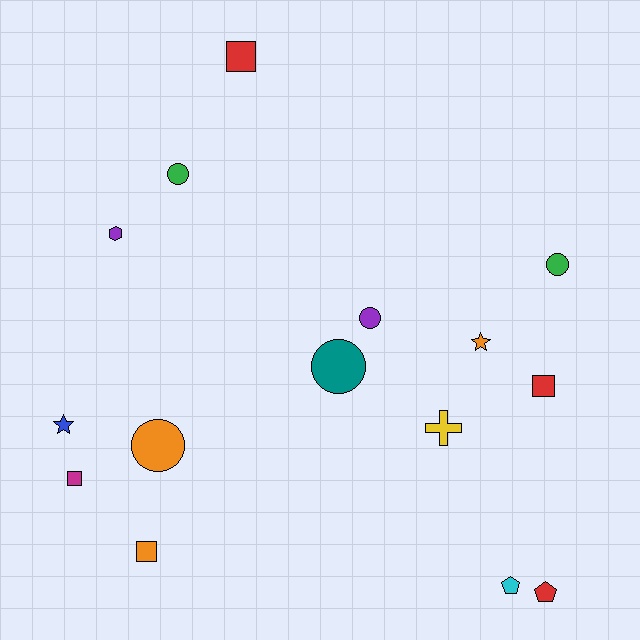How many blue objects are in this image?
There is 1 blue object.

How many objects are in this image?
There are 15 objects.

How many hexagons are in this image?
There is 1 hexagon.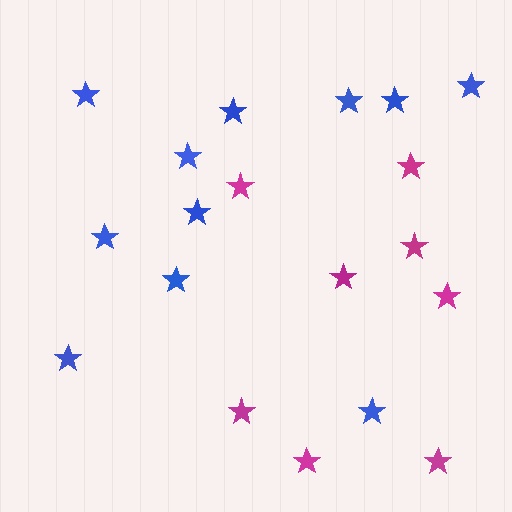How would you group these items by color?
There are 2 groups: one group of blue stars (11) and one group of magenta stars (8).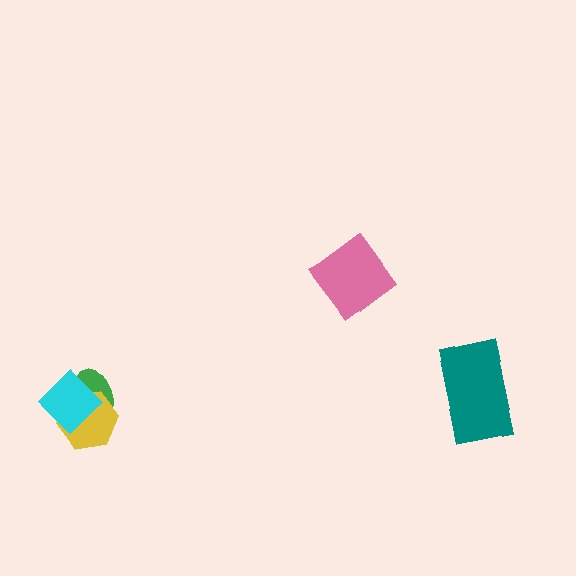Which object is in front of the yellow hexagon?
The cyan diamond is in front of the yellow hexagon.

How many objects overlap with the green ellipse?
2 objects overlap with the green ellipse.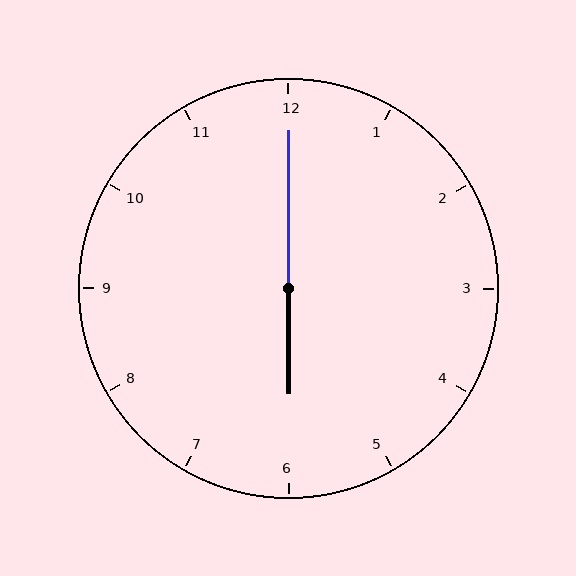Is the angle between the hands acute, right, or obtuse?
It is obtuse.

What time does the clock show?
6:00.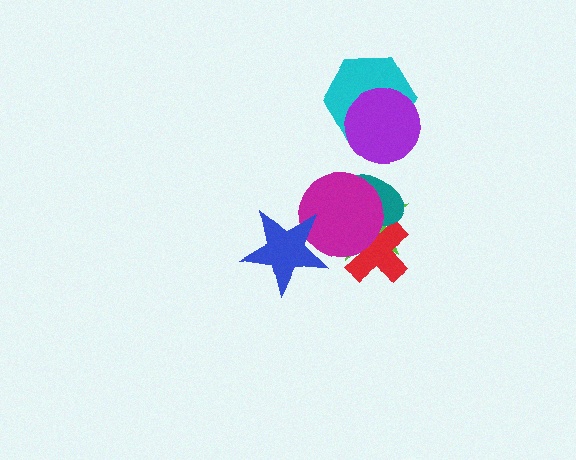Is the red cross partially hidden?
Yes, it is partially covered by another shape.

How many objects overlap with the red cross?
3 objects overlap with the red cross.